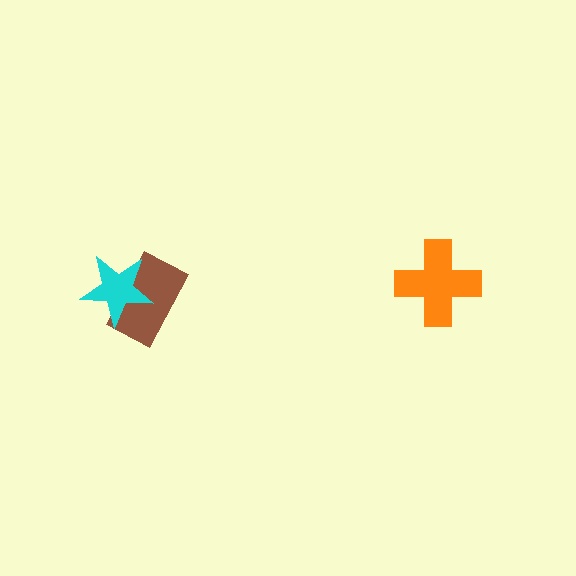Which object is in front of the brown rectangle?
The cyan star is in front of the brown rectangle.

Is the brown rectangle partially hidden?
Yes, it is partially covered by another shape.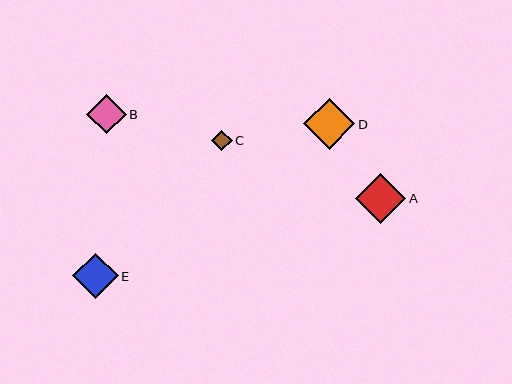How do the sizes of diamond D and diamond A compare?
Diamond D and diamond A are approximately the same size.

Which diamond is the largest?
Diamond D is the largest with a size of approximately 51 pixels.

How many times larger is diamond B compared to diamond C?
Diamond B is approximately 1.9 times the size of diamond C.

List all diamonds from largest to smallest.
From largest to smallest: D, A, E, B, C.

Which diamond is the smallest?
Diamond C is the smallest with a size of approximately 21 pixels.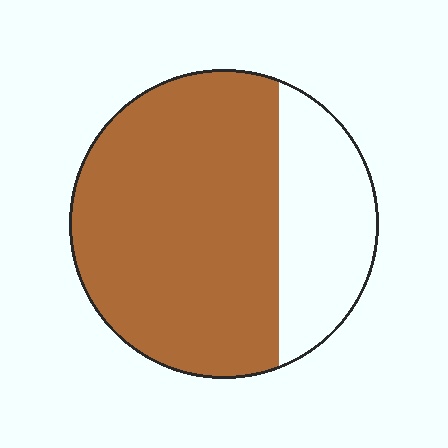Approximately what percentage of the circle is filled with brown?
Approximately 70%.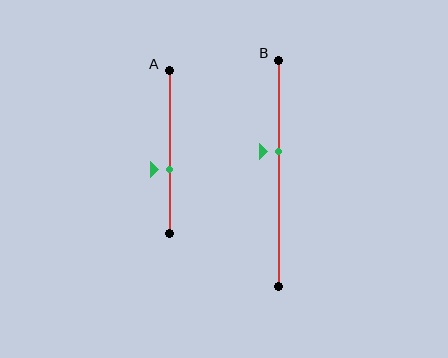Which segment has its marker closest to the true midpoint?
Segment B has its marker closest to the true midpoint.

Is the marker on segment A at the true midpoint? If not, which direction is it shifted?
No, the marker on segment A is shifted downward by about 11% of the segment length.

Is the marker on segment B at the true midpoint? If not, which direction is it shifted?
No, the marker on segment B is shifted upward by about 10% of the segment length.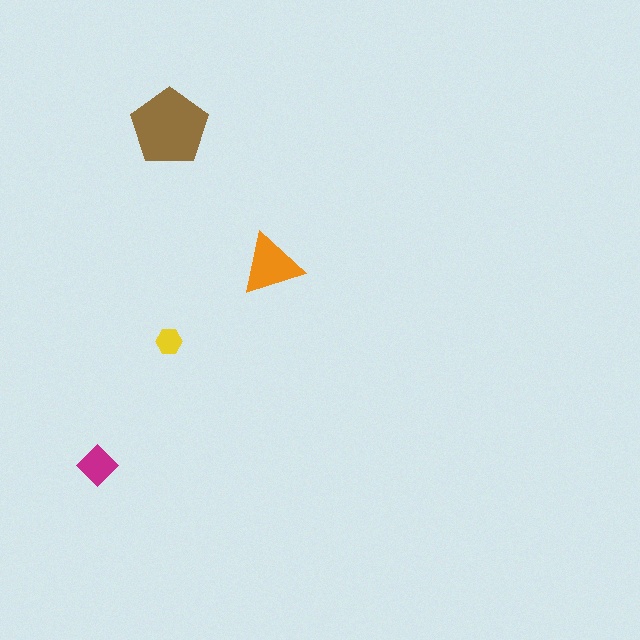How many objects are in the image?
There are 4 objects in the image.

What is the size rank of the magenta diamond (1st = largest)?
3rd.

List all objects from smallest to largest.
The yellow hexagon, the magenta diamond, the orange triangle, the brown pentagon.